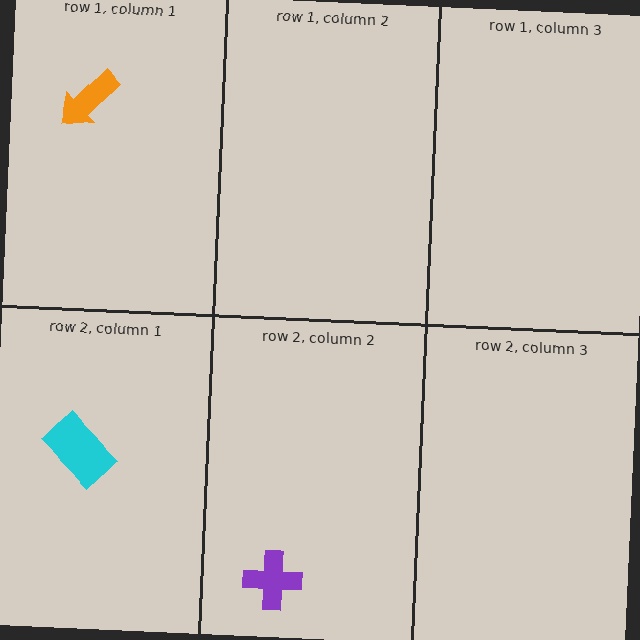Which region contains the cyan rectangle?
The row 2, column 1 region.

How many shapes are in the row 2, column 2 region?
1.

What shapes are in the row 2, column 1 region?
The cyan rectangle.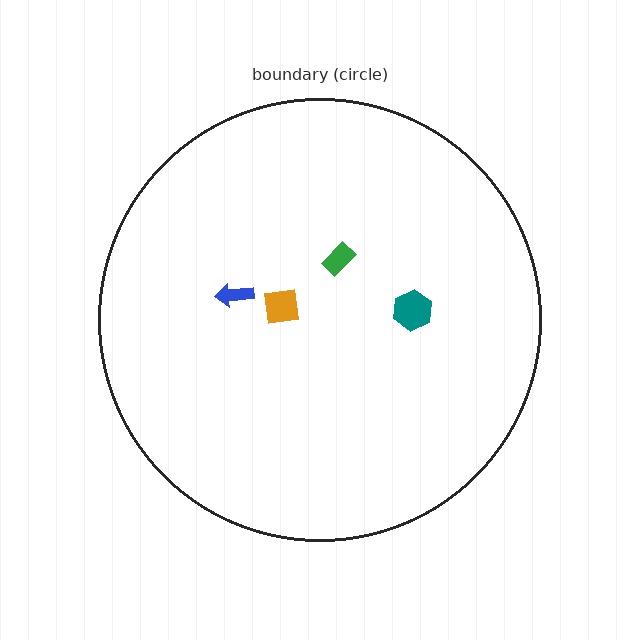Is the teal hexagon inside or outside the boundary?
Inside.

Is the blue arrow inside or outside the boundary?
Inside.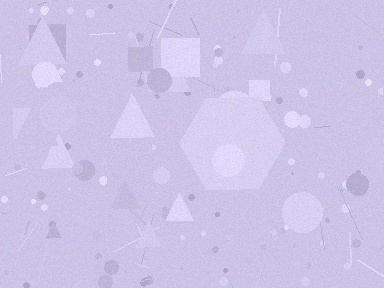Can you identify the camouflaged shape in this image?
The camouflaged shape is a hexagon.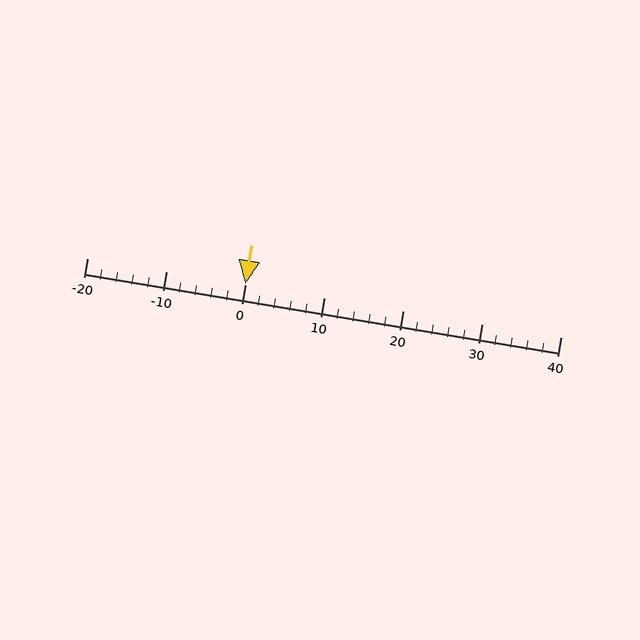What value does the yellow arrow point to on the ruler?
The yellow arrow points to approximately 0.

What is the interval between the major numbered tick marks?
The major tick marks are spaced 10 units apart.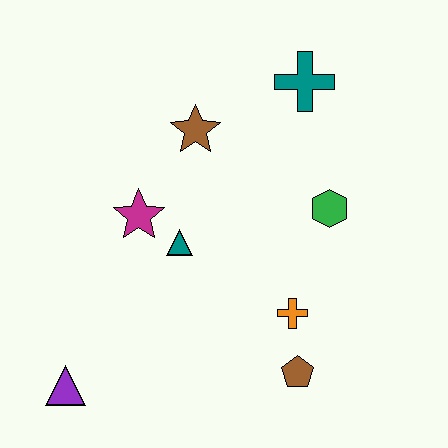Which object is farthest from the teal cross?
The purple triangle is farthest from the teal cross.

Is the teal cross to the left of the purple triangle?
No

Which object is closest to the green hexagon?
The orange cross is closest to the green hexagon.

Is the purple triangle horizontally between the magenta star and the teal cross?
No